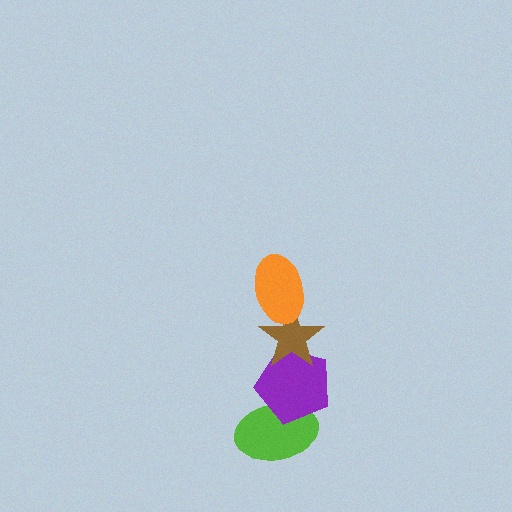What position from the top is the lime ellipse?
The lime ellipse is 4th from the top.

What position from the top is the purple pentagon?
The purple pentagon is 3rd from the top.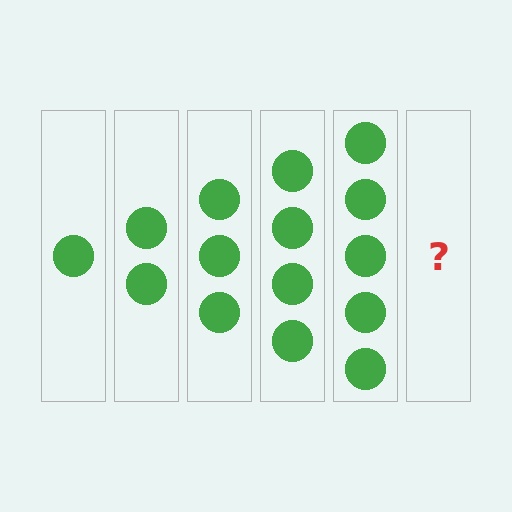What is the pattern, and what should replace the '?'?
The pattern is that each step adds one more circle. The '?' should be 6 circles.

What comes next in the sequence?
The next element should be 6 circles.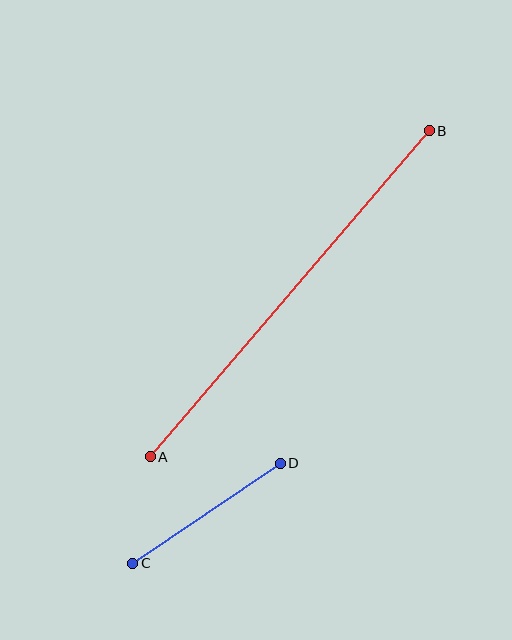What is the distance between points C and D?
The distance is approximately 178 pixels.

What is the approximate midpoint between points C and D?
The midpoint is at approximately (207, 513) pixels.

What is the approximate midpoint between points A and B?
The midpoint is at approximately (290, 294) pixels.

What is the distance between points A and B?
The distance is approximately 429 pixels.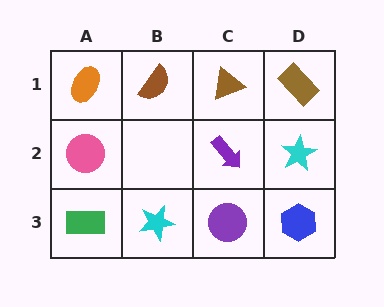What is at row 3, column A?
A green rectangle.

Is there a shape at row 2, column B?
No, that cell is empty.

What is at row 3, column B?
A cyan star.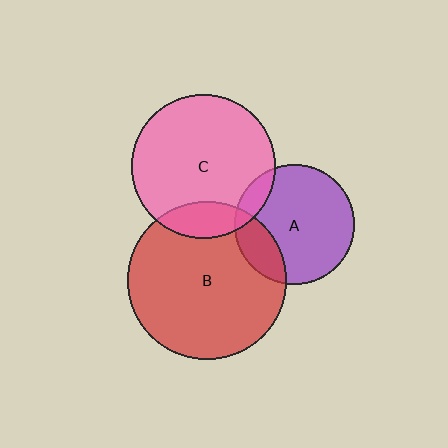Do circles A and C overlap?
Yes.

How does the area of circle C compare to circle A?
Approximately 1.4 times.